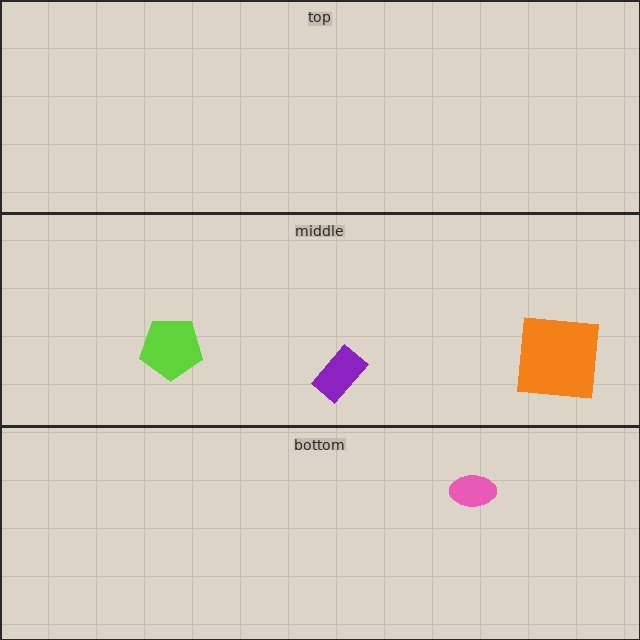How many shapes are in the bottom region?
1.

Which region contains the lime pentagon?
The middle region.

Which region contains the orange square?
The middle region.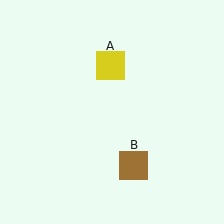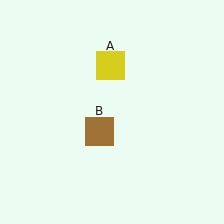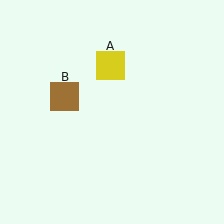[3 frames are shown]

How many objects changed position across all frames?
1 object changed position: brown square (object B).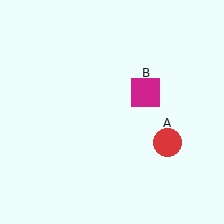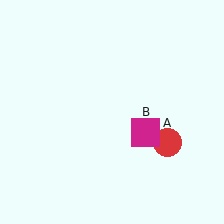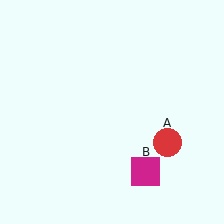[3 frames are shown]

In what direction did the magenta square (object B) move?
The magenta square (object B) moved down.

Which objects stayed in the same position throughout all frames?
Red circle (object A) remained stationary.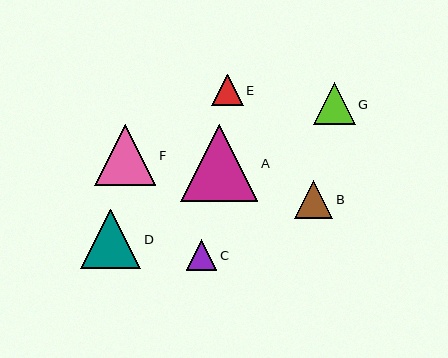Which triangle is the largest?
Triangle A is the largest with a size of approximately 77 pixels.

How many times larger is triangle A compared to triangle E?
Triangle A is approximately 2.5 times the size of triangle E.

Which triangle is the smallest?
Triangle C is the smallest with a size of approximately 31 pixels.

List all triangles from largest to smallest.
From largest to smallest: A, F, D, G, B, E, C.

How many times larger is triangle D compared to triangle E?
Triangle D is approximately 1.9 times the size of triangle E.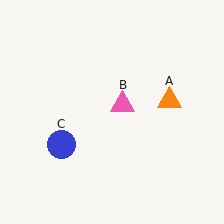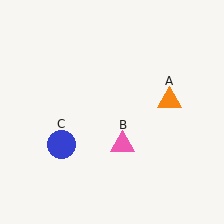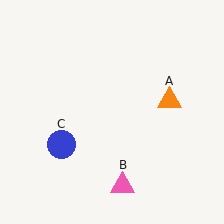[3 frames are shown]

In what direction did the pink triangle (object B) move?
The pink triangle (object B) moved down.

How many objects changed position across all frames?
1 object changed position: pink triangle (object B).